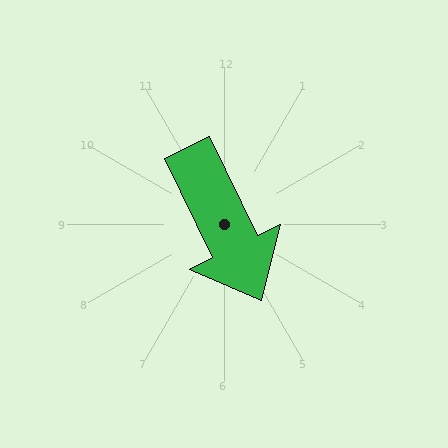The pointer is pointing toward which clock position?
Roughly 5 o'clock.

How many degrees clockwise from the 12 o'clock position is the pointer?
Approximately 154 degrees.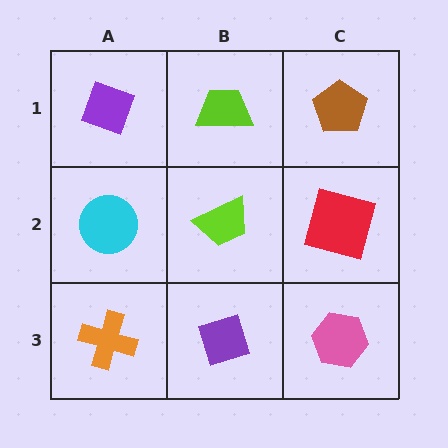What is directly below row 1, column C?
A red square.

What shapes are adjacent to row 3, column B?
A lime trapezoid (row 2, column B), an orange cross (row 3, column A), a pink hexagon (row 3, column C).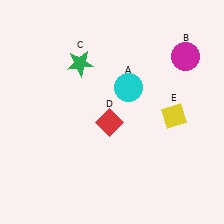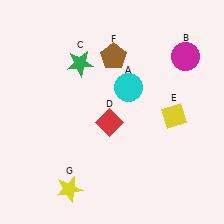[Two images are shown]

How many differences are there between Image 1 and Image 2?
There are 2 differences between the two images.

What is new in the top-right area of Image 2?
A brown pentagon (F) was added in the top-right area of Image 2.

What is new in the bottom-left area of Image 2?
A yellow star (G) was added in the bottom-left area of Image 2.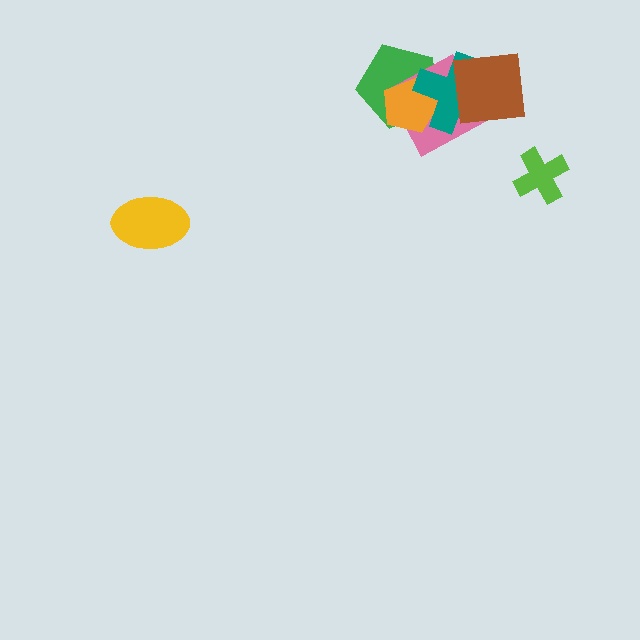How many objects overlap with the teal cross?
4 objects overlap with the teal cross.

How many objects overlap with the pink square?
4 objects overlap with the pink square.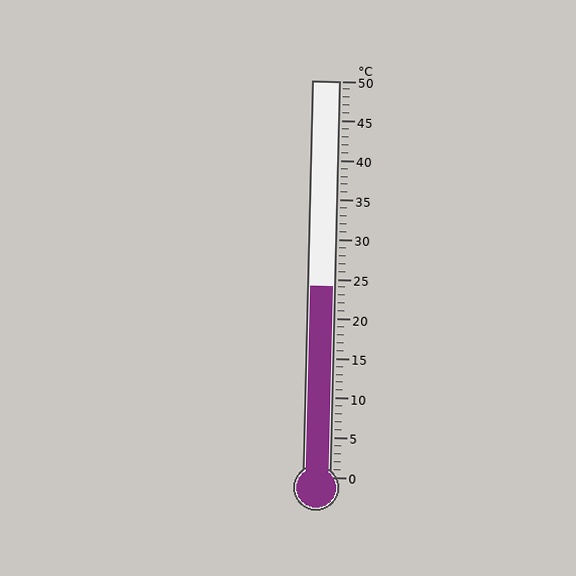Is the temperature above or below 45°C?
The temperature is below 45°C.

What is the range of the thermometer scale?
The thermometer scale ranges from 0°C to 50°C.